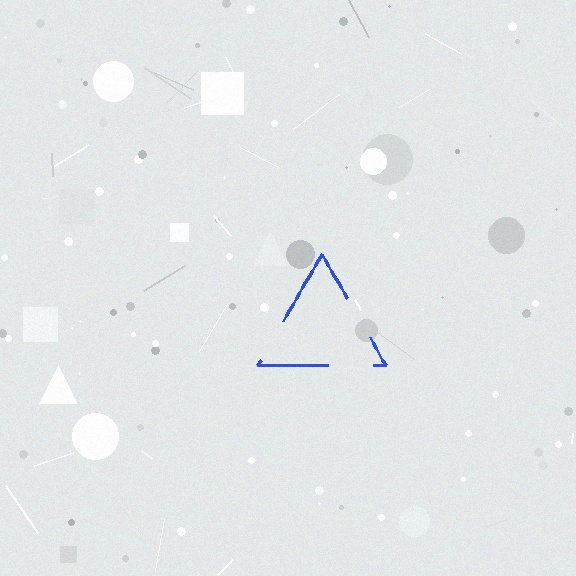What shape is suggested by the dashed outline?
The dashed outline suggests a triangle.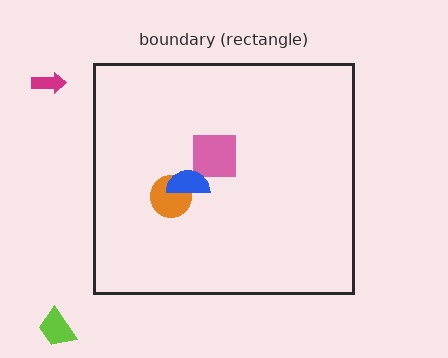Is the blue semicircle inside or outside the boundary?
Inside.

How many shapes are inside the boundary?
3 inside, 2 outside.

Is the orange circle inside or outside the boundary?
Inside.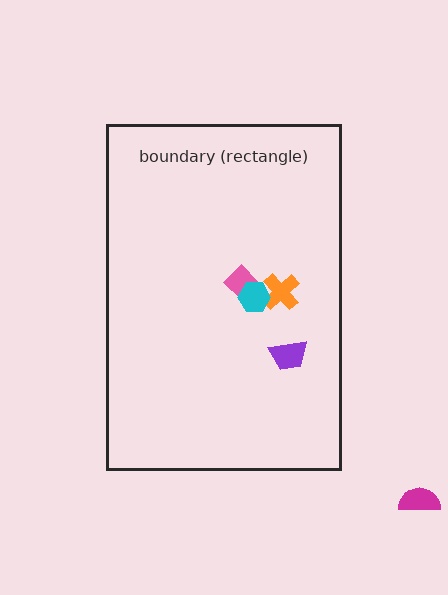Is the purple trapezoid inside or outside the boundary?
Inside.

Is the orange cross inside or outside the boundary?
Inside.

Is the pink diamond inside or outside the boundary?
Inside.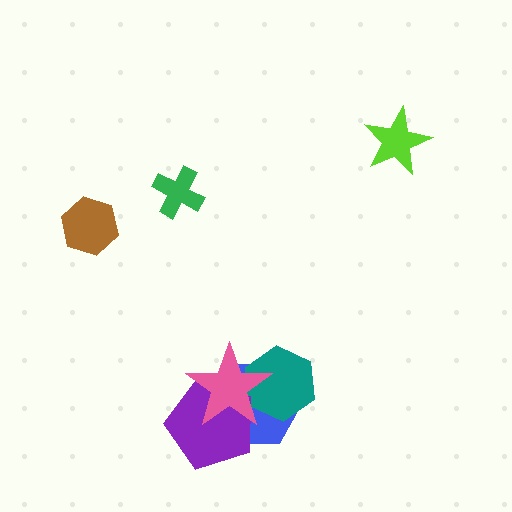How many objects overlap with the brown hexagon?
0 objects overlap with the brown hexagon.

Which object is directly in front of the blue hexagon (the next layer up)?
The teal hexagon is directly in front of the blue hexagon.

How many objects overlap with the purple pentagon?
2 objects overlap with the purple pentagon.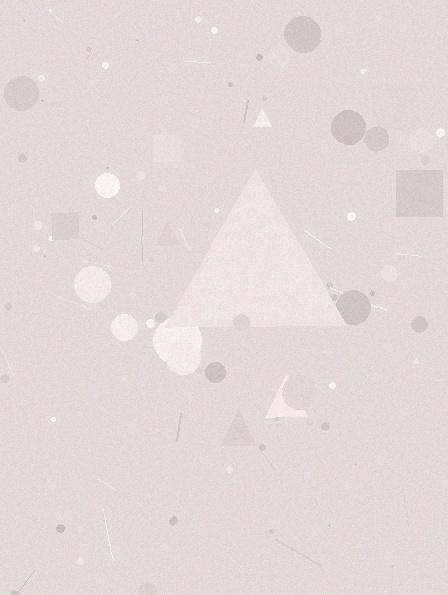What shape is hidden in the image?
A triangle is hidden in the image.